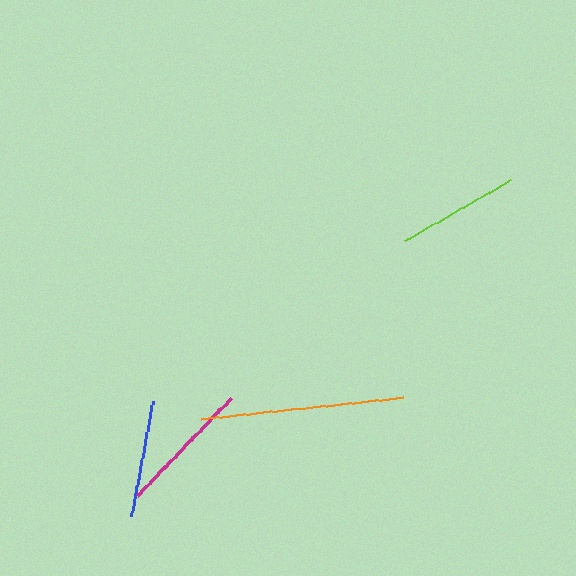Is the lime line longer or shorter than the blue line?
The lime line is longer than the blue line.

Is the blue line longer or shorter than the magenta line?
The magenta line is longer than the blue line.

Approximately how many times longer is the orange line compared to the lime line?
The orange line is approximately 1.7 times the length of the lime line.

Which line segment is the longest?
The orange line is the longest at approximately 203 pixels.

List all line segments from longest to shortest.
From longest to shortest: orange, magenta, lime, blue.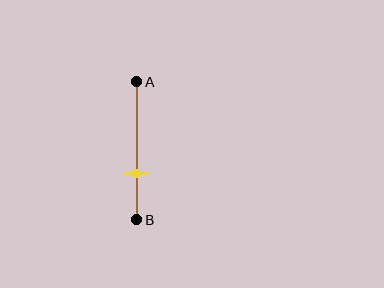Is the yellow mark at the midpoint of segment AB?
No, the mark is at about 65% from A, not at the 50% midpoint.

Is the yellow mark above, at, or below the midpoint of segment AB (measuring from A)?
The yellow mark is below the midpoint of segment AB.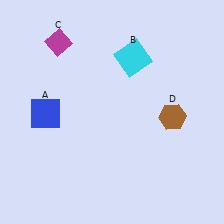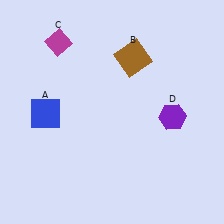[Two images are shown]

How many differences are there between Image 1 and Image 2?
There are 2 differences between the two images.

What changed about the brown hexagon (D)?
In Image 1, D is brown. In Image 2, it changed to purple.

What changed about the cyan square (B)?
In Image 1, B is cyan. In Image 2, it changed to brown.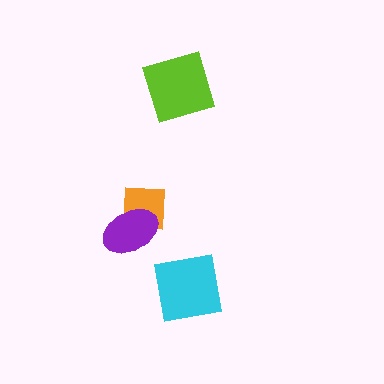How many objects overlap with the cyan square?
0 objects overlap with the cyan square.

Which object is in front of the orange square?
The purple ellipse is in front of the orange square.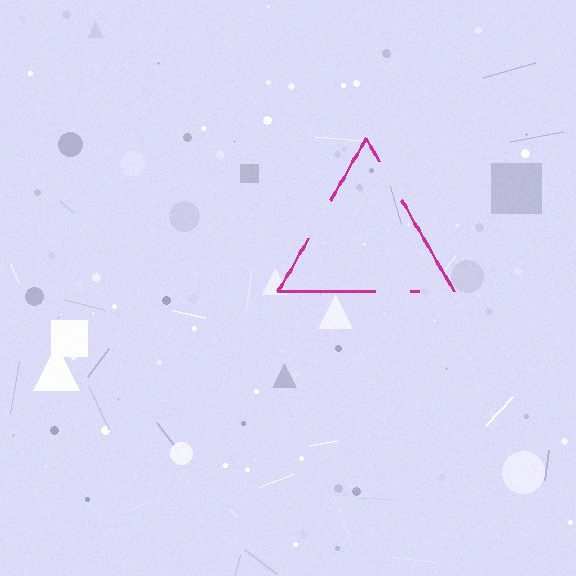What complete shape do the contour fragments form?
The contour fragments form a triangle.